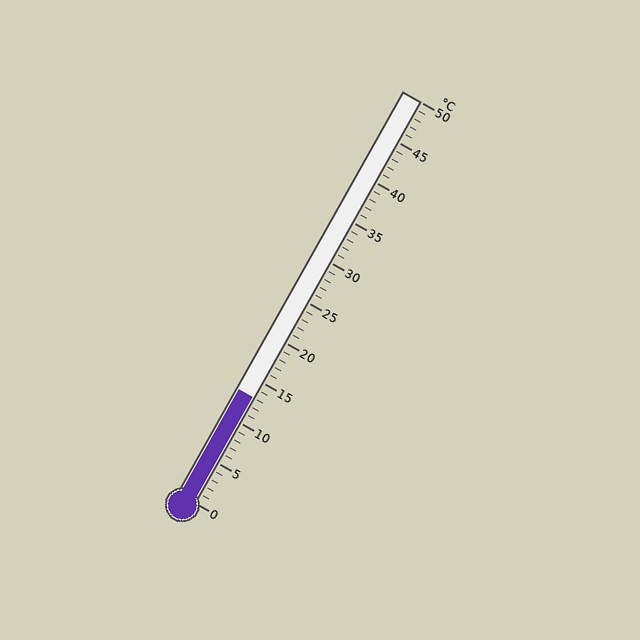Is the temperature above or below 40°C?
The temperature is below 40°C.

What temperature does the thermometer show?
The thermometer shows approximately 13°C.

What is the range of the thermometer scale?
The thermometer scale ranges from 0°C to 50°C.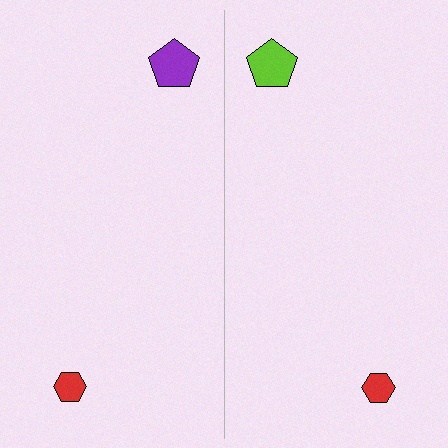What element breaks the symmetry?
The lime pentagon on the right side breaks the symmetry — its mirror counterpart is purple.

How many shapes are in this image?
There are 4 shapes in this image.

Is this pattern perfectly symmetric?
No, the pattern is not perfectly symmetric. The lime pentagon on the right side breaks the symmetry — its mirror counterpart is purple.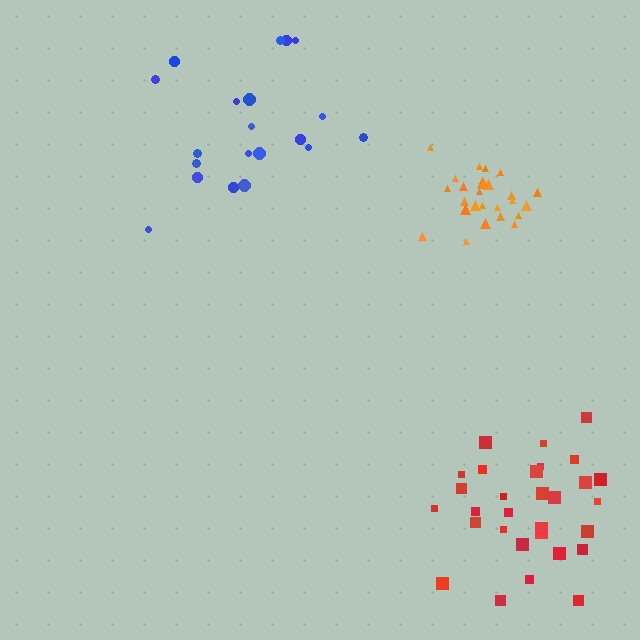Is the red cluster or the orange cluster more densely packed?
Orange.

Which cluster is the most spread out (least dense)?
Blue.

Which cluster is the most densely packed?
Orange.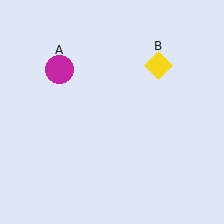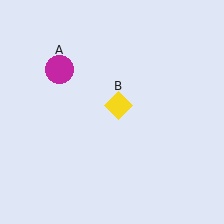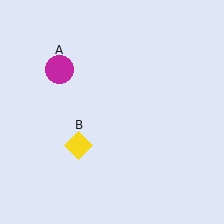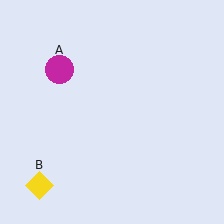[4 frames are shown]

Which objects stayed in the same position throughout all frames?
Magenta circle (object A) remained stationary.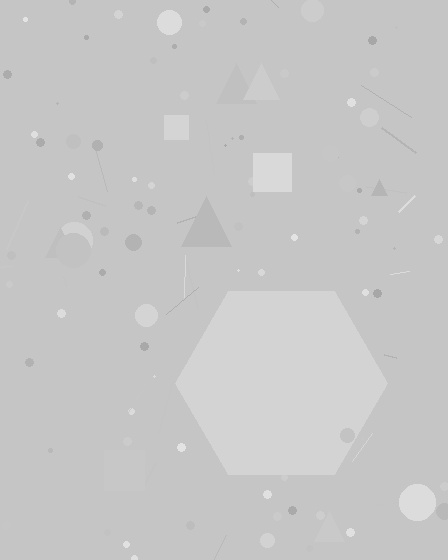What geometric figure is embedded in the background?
A hexagon is embedded in the background.